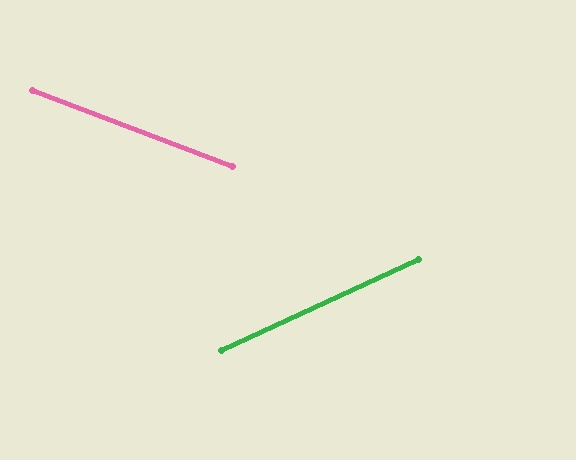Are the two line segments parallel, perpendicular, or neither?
Neither parallel nor perpendicular — they differ by about 46°.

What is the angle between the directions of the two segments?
Approximately 46 degrees.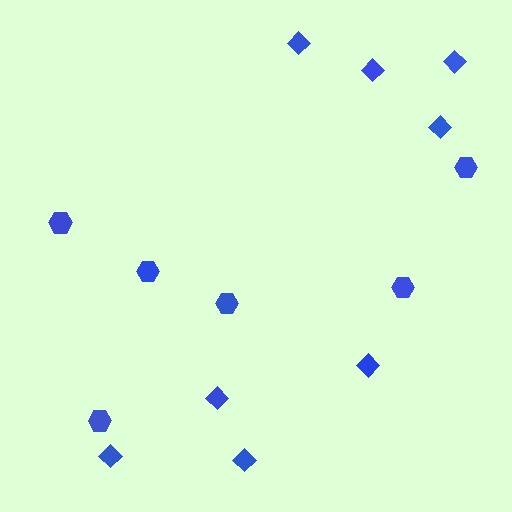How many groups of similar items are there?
There are 2 groups: one group of hexagons (6) and one group of diamonds (8).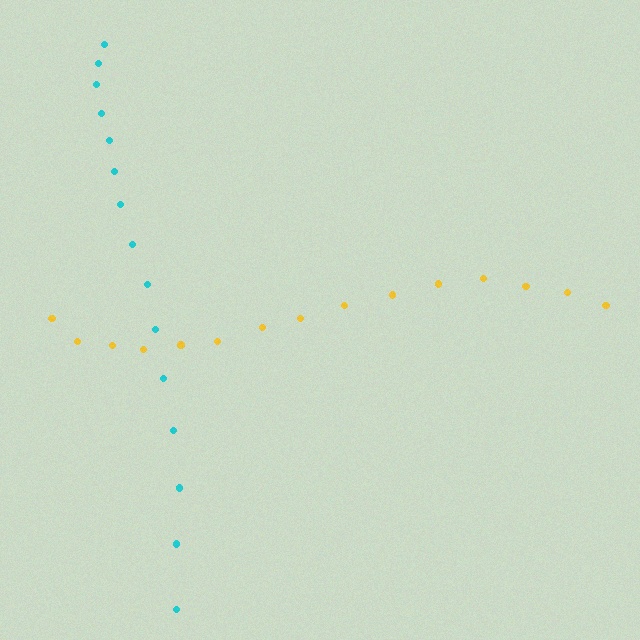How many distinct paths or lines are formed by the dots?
There are 2 distinct paths.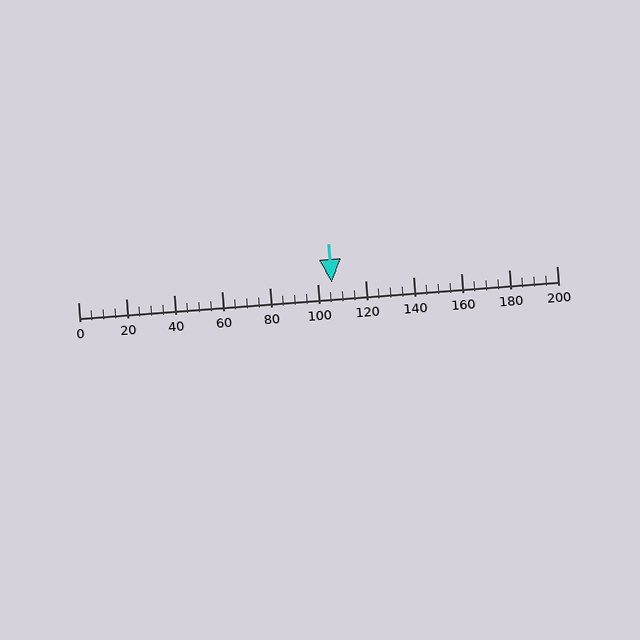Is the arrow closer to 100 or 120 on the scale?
The arrow is closer to 100.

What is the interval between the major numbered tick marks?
The major tick marks are spaced 20 units apart.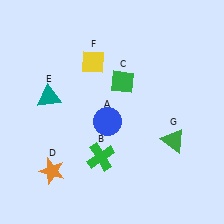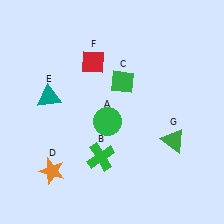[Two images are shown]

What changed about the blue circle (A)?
In Image 1, A is blue. In Image 2, it changed to green.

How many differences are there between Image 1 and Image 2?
There are 2 differences between the two images.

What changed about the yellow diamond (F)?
In Image 1, F is yellow. In Image 2, it changed to red.